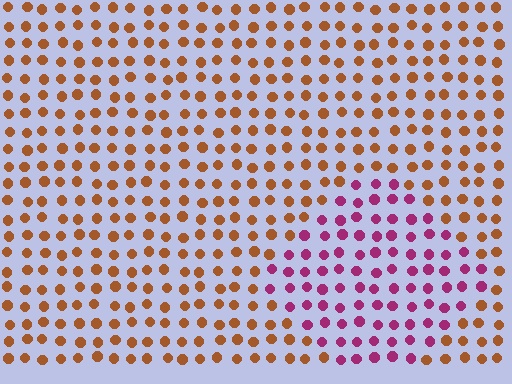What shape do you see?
I see a diamond.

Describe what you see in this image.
The image is filled with small brown elements in a uniform arrangement. A diamond-shaped region is visible where the elements are tinted to a slightly different hue, forming a subtle color boundary.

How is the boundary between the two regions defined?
The boundary is defined purely by a slight shift in hue (about 62 degrees). Spacing, size, and orientation are identical on both sides.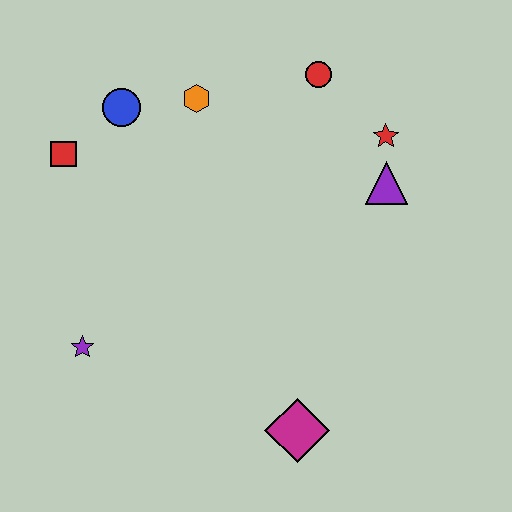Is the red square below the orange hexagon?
Yes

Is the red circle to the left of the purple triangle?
Yes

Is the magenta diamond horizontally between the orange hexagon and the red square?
No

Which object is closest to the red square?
The blue circle is closest to the red square.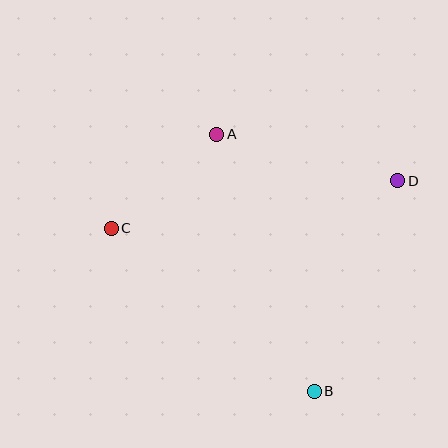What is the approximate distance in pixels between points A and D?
The distance between A and D is approximately 187 pixels.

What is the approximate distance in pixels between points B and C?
The distance between B and C is approximately 260 pixels.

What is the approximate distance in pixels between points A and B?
The distance between A and B is approximately 275 pixels.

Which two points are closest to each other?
Points A and C are closest to each other.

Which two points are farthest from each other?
Points C and D are farthest from each other.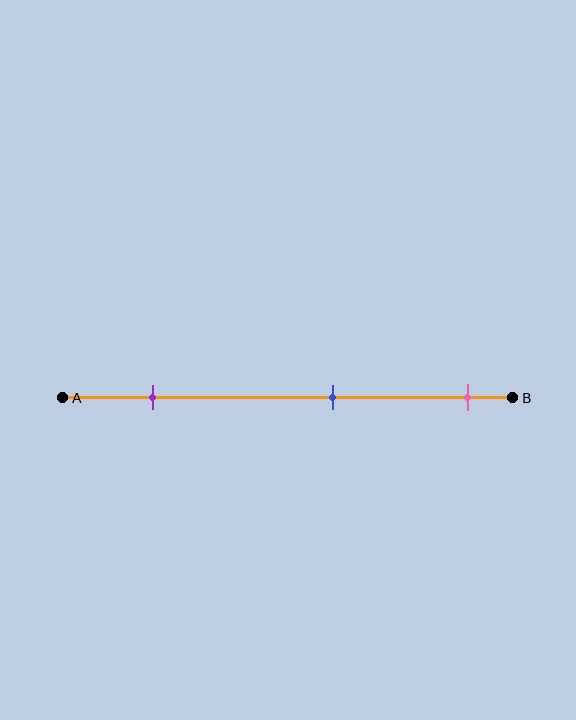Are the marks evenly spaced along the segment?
Yes, the marks are approximately evenly spaced.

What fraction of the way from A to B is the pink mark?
The pink mark is approximately 90% (0.9) of the way from A to B.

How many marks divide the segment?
There are 3 marks dividing the segment.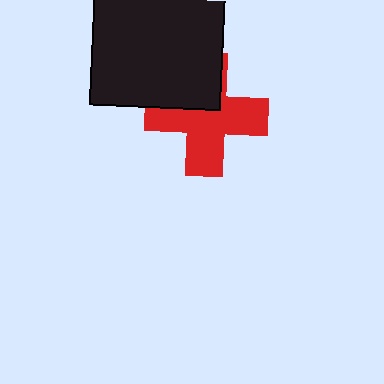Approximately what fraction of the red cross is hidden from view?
Roughly 32% of the red cross is hidden behind the black rectangle.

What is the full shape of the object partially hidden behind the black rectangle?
The partially hidden object is a red cross.